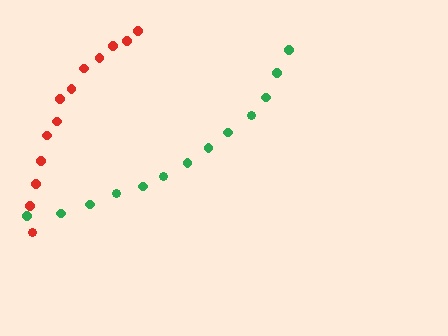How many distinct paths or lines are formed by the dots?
There are 2 distinct paths.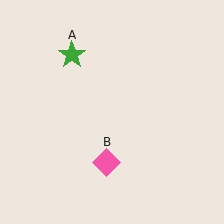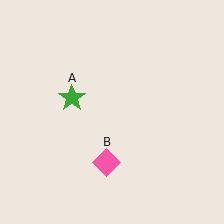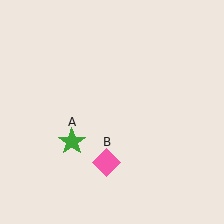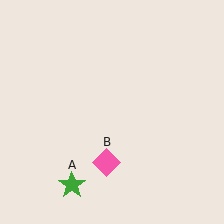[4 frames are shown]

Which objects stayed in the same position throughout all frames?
Pink diamond (object B) remained stationary.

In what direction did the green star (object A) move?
The green star (object A) moved down.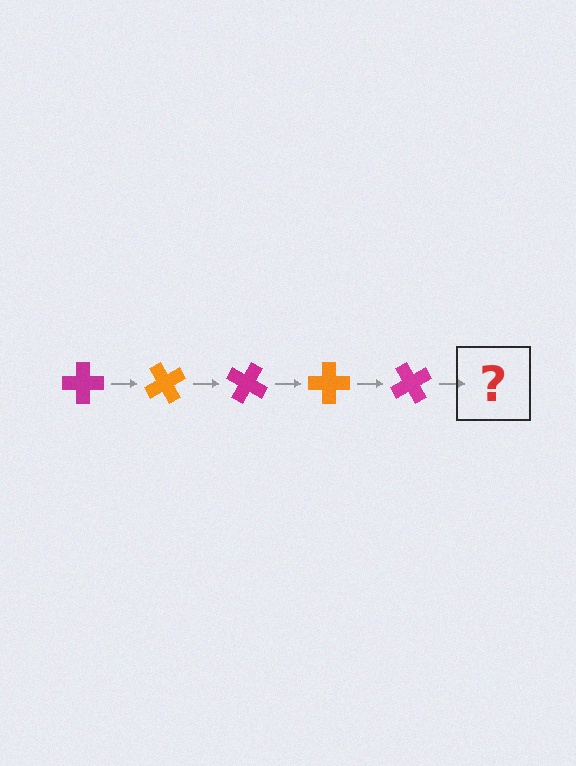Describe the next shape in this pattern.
It should be an orange cross, rotated 300 degrees from the start.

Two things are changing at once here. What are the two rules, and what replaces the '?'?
The two rules are that it rotates 60 degrees each step and the color cycles through magenta and orange. The '?' should be an orange cross, rotated 300 degrees from the start.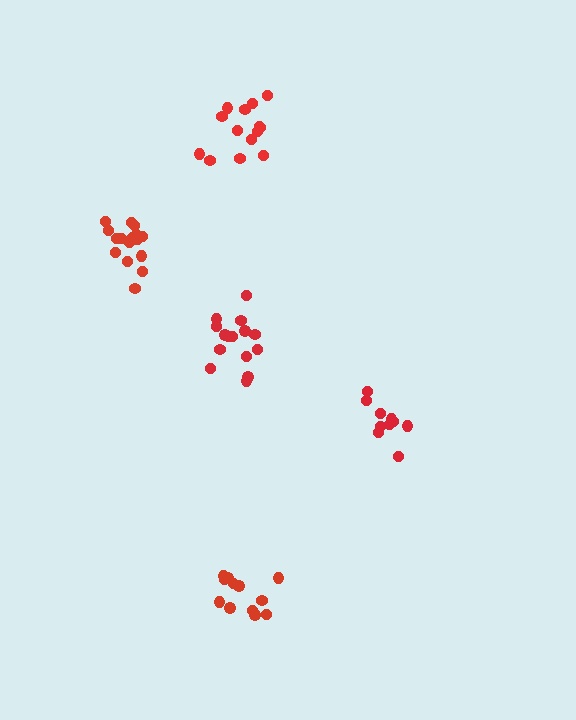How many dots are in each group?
Group 1: 16 dots, Group 2: 15 dots, Group 3: 10 dots, Group 4: 14 dots, Group 5: 12 dots (67 total).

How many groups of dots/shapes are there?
There are 5 groups.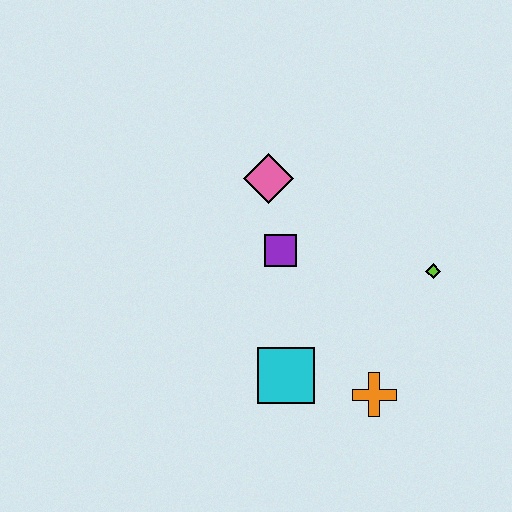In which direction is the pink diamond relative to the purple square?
The pink diamond is above the purple square.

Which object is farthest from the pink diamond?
The orange cross is farthest from the pink diamond.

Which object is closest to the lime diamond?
The orange cross is closest to the lime diamond.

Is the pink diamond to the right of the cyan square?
No